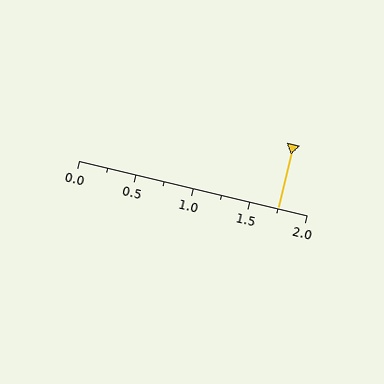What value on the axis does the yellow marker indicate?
The marker indicates approximately 1.75.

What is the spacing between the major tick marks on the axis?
The major ticks are spaced 0.5 apart.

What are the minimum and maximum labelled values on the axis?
The axis runs from 0.0 to 2.0.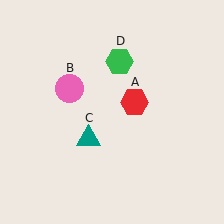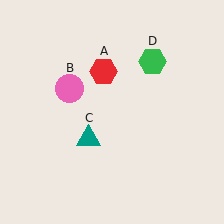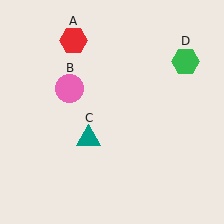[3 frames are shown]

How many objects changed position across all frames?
2 objects changed position: red hexagon (object A), green hexagon (object D).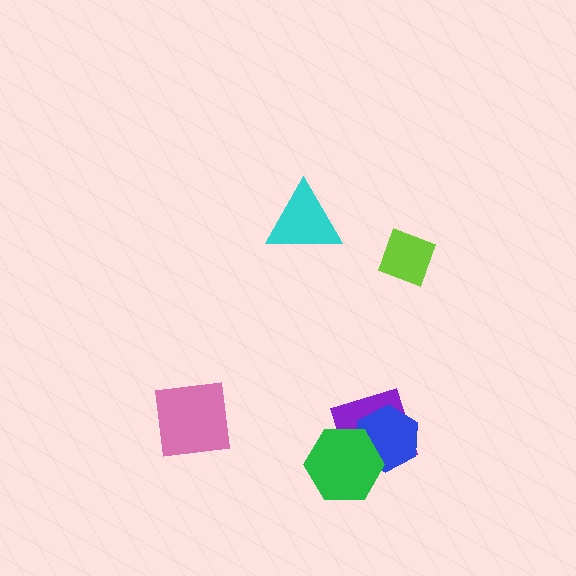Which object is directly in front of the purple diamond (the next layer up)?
The blue hexagon is directly in front of the purple diamond.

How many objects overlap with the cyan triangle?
0 objects overlap with the cyan triangle.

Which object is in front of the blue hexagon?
The green hexagon is in front of the blue hexagon.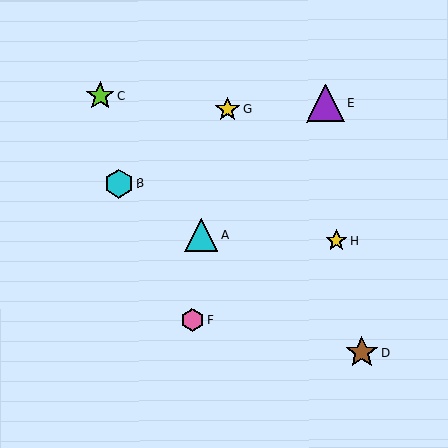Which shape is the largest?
The purple triangle (labeled E) is the largest.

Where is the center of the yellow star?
The center of the yellow star is at (336, 241).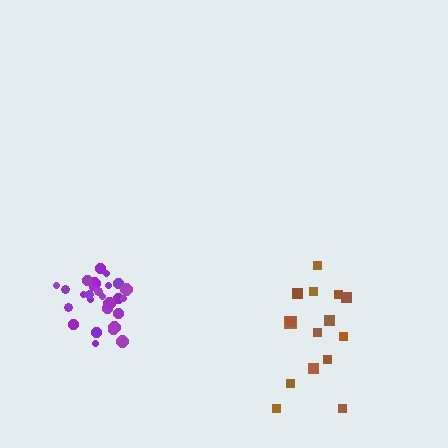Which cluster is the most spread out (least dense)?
Brown.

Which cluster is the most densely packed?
Purple.